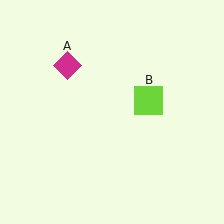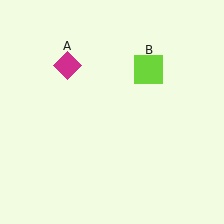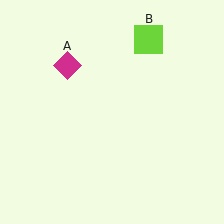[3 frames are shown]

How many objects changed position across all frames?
1 object changed position: lime square (object B).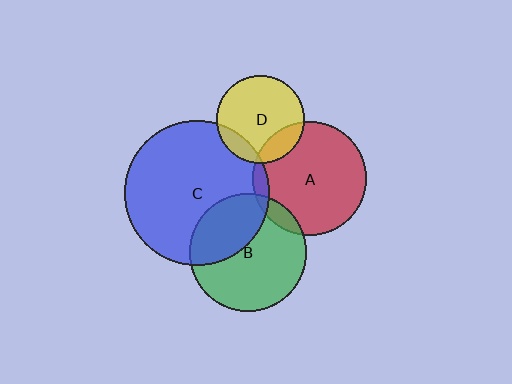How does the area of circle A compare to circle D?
Approximately 1.7 times.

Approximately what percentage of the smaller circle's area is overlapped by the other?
Approximately 5%.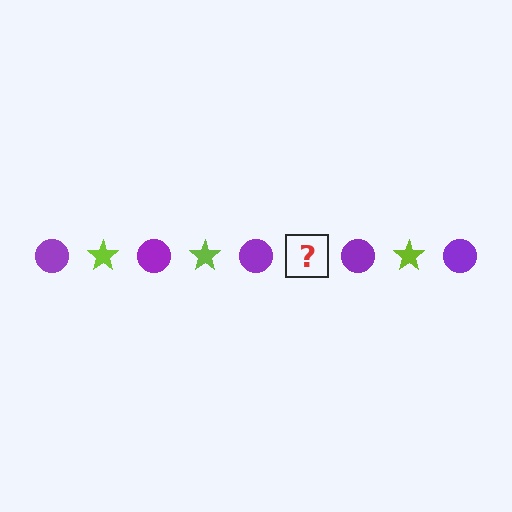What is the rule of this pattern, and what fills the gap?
The rule is that the pattern alternates between purple circle and lime star. The gap should be filled with a lime star.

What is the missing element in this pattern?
The missing element is a lime star.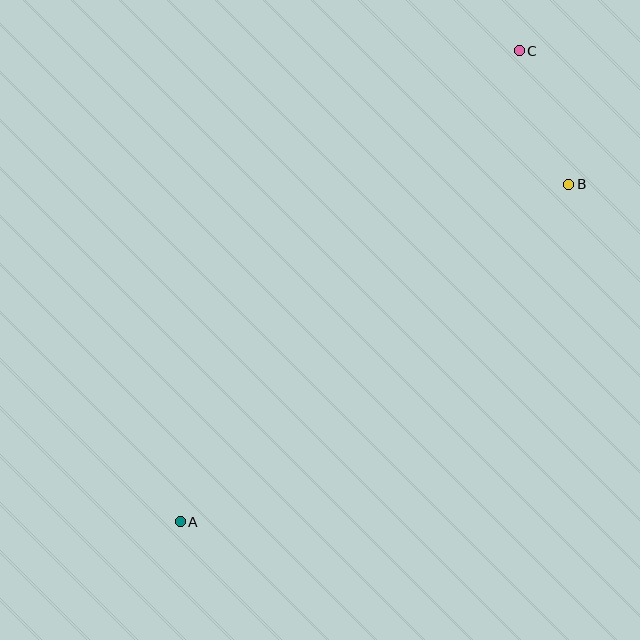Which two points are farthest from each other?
Points A and C are farthest from each other.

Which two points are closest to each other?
Points B and C are closest to each other.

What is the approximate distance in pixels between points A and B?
The distance between A and B is approximately 515 pixels.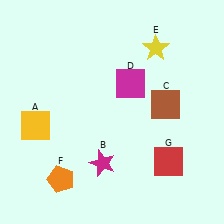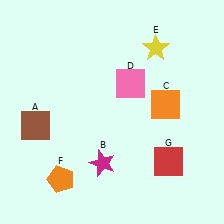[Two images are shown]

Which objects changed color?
A changed from yellow to brown. C changed from brown to orange. D changed from magenta to pink.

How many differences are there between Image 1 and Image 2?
There are 3 differences between the two images.